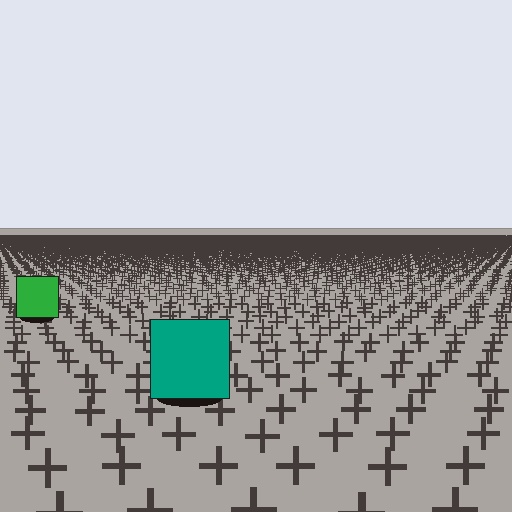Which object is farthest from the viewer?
The green square is farthest from the viewer. It appears smaller and the ground texture around it is denser.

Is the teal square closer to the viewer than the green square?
Yes. The teal square is closer — you can tell from the texture gradient: the ground texture is coarser near it.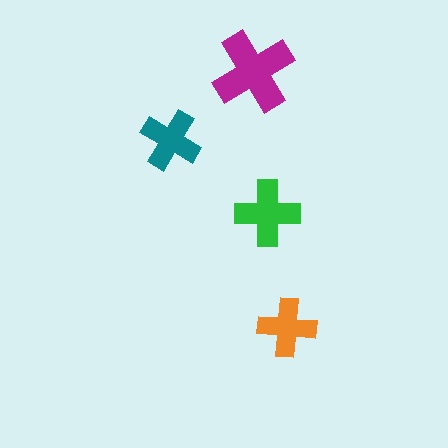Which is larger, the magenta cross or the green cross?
The magenta one.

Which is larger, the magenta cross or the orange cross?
The magenta one.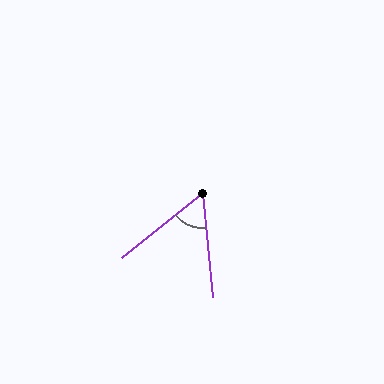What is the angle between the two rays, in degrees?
Approximately 57 degrees.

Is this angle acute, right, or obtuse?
It is acute.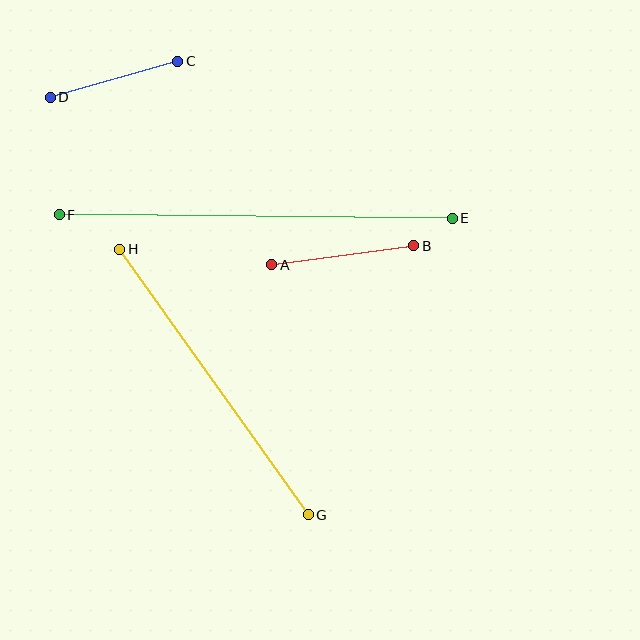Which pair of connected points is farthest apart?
Points E and F are farthest apart.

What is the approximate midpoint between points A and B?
The midpoint is at approximately (343, 255) pixels.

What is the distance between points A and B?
The distance is approximately 143 pixels.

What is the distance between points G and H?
The distance is approximately 326 pixels.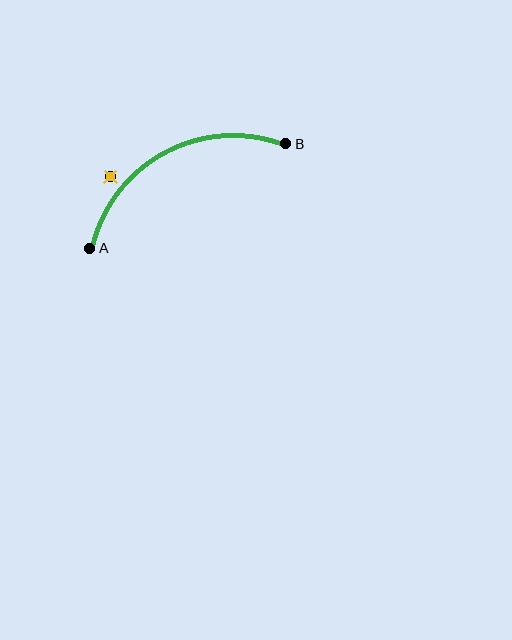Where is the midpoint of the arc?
The arc midpoint is the point on the curve farthest from the straight line joining A and B. It sits above that line.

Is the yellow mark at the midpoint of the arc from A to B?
No — the yellow mark does not lie on the arc at all. It sits slightly outside the curve.